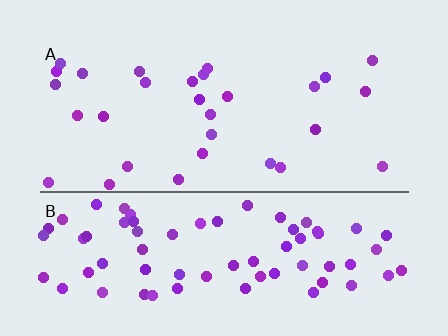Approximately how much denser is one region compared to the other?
Approximately 2.6× — region B over region A.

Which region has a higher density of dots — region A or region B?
B (the bottom).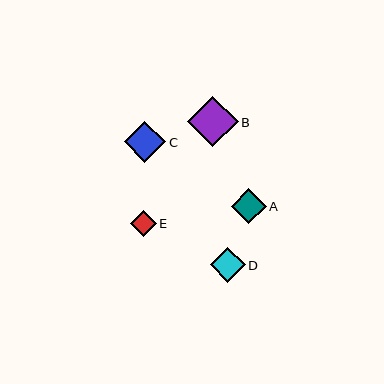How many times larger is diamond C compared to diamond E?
Diamond C is approximately 1.6 times the size of diamond E.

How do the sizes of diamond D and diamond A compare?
Diamond D and diamond A are approximately the same size.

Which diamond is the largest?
Diamond B is the largest with a size of approximately 51 pixels.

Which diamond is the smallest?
Diamond E is the smallest with a size of approximately 26 pixels.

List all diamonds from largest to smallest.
From largest to smallest: B, C, D, A, E.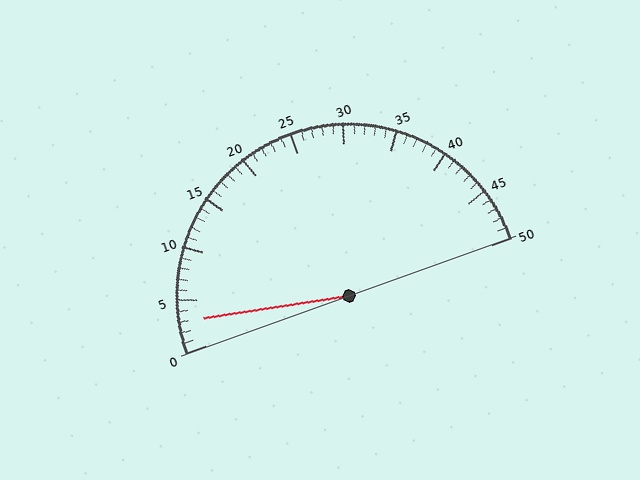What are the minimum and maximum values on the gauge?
The gauge ranges from 0 to 50.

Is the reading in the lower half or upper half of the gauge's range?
The reading is in the lower half of the range (0 to 50).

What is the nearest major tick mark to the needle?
The nearest major tick mark is 5.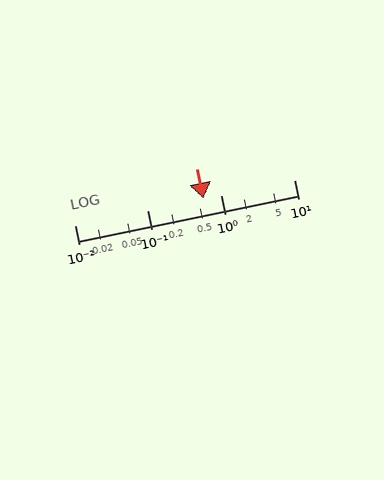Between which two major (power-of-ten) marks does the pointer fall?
The pointer is between 0.1 and 1.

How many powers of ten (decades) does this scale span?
The scale spans 3 decades, from 0.01 to 10.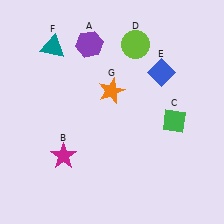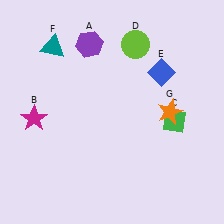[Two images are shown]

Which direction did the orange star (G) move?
The orange star (G) moved right.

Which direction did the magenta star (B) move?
The magenta star (B) moved up.